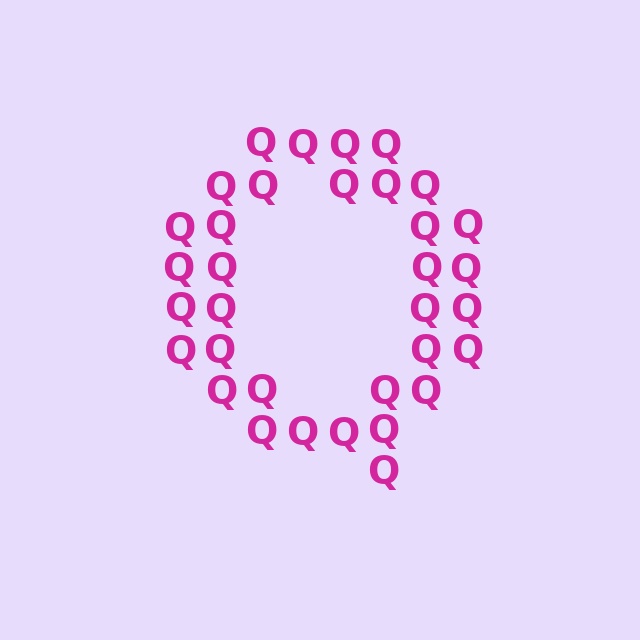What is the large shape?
The large shape is the letter Q.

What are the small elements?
The small elements are letter Q's.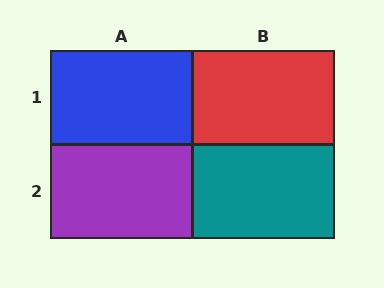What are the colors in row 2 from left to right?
Purple, teal.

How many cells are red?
1 cell is red.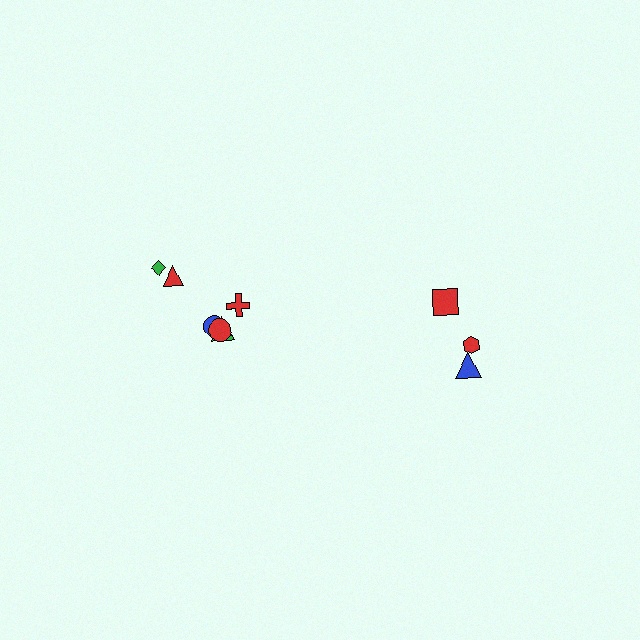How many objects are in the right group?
There are 3 objects.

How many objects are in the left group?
There are 6 objects.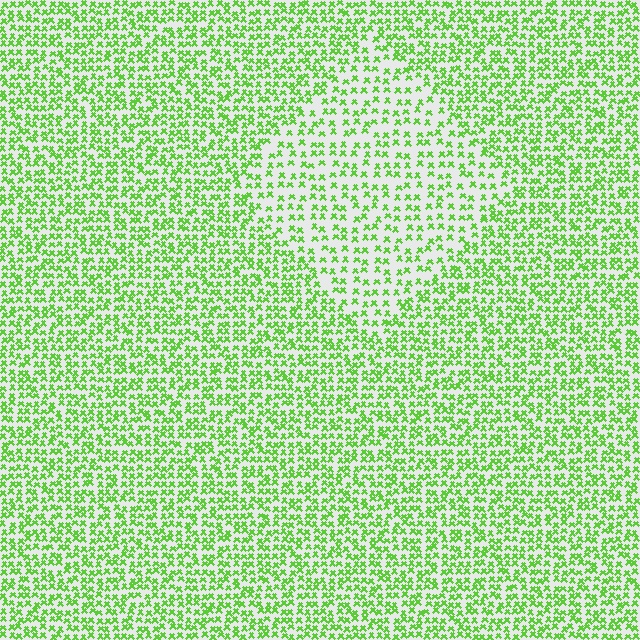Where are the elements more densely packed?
The elements are more densely packed outside the diamond boundary.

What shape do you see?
I see a diamond.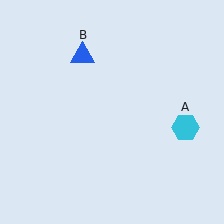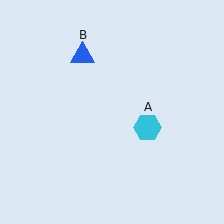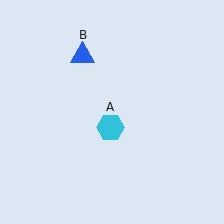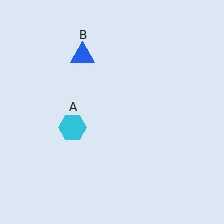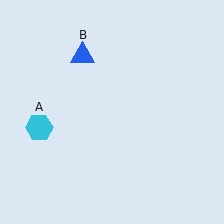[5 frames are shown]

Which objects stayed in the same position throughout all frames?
Blue triangle (object B) remained stationary.